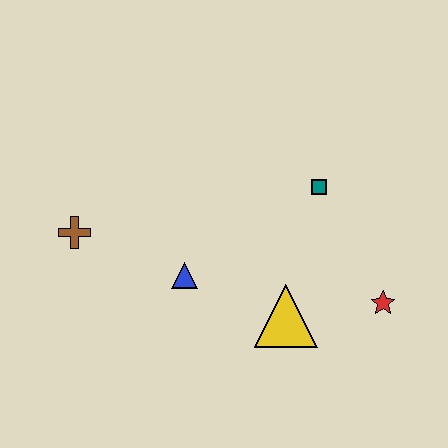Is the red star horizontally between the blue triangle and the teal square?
No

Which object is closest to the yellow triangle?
The red star is closest to the yellow triangle.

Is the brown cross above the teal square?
No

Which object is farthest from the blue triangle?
The red star is farthest from the blue triangle.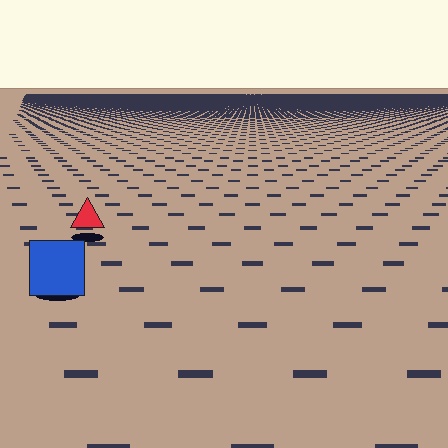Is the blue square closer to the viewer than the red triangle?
Yes. The blue square is closer — you can tell from the texture gradient: the ground texture is coarser near it.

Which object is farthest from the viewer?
The red triangle is farthest from the viewer. It appears smaller and the ground texture around it is denser.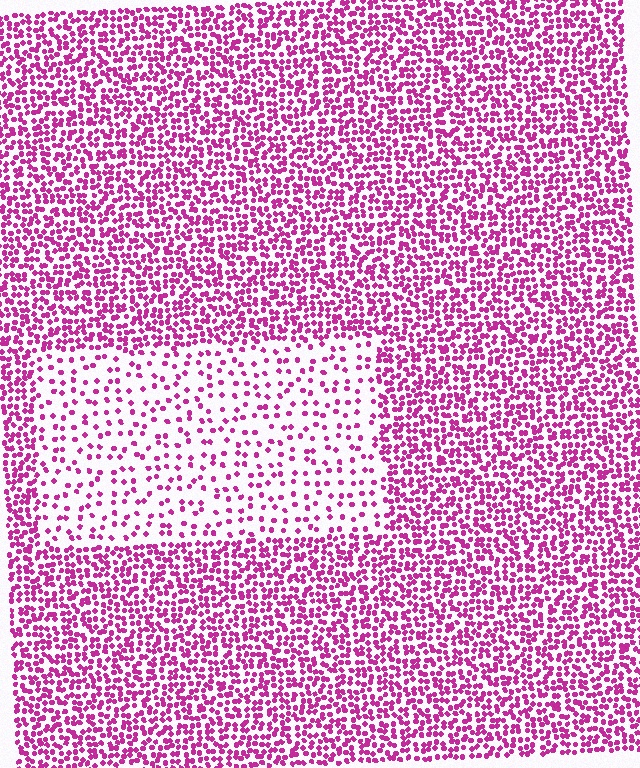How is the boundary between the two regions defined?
The boundary is defined by a change in element density (approximately 2.7x ratio). All elements are the same color, size, and shape.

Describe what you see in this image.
The image contains small magenta elements arranged at two different densities. A rectangle-shaped region is visible where the elements are less densely packed than the surrounding area.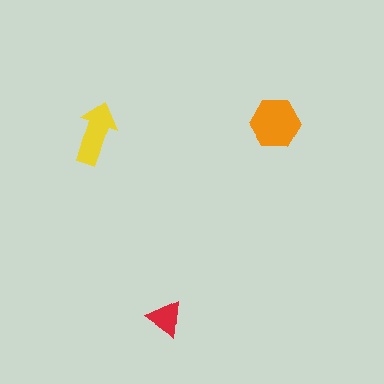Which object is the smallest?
The red triangle.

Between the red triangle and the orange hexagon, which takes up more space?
The orange hexagon.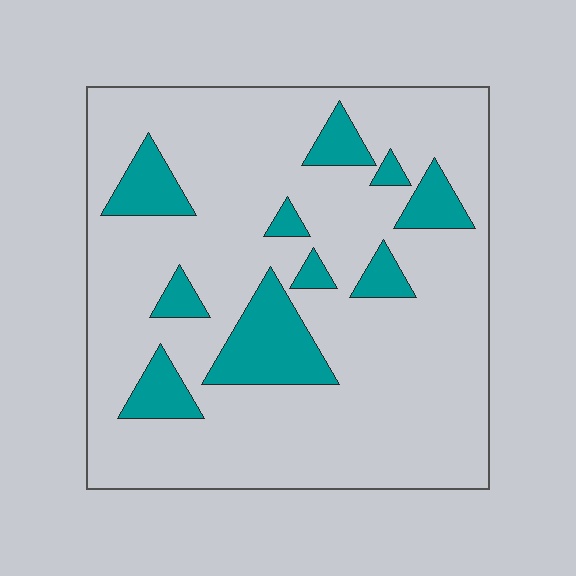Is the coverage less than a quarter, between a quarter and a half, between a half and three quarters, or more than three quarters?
Less than a quarter.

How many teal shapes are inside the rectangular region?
10.